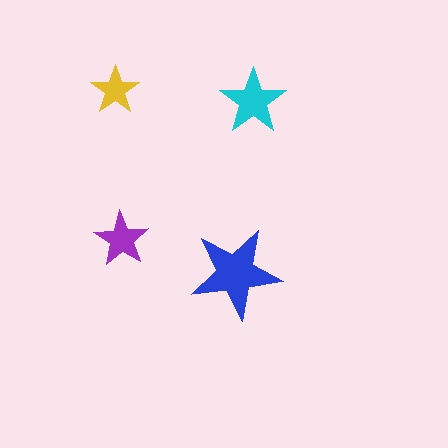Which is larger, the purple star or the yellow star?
The purple one.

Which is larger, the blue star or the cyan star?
The blue one.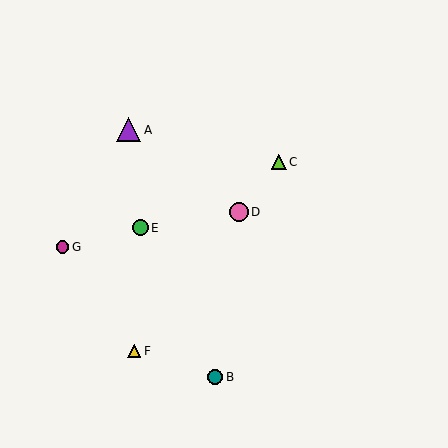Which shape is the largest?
The purple triangle (labeled A) is the largest.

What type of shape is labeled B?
Shape B is a teal circle.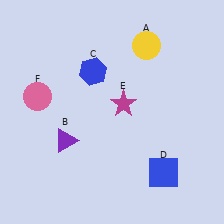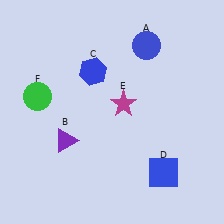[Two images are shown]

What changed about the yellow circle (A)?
In Image 1, A is yellow. In Image 2, it changed to blue.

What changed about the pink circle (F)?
In Image 1, F is pink. In Image 2, it changed to green.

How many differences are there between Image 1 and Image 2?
There are 2 differences between the two images.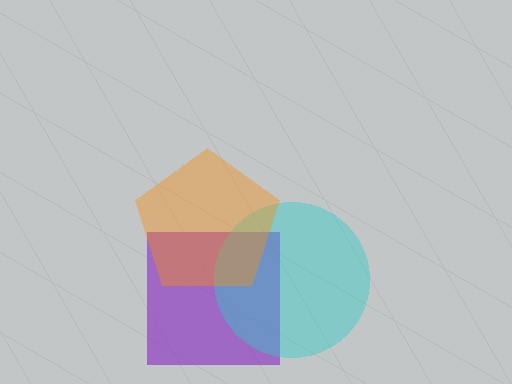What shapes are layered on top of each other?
The layered shapes are: a purple square, a cyan circle, an orange pentagon.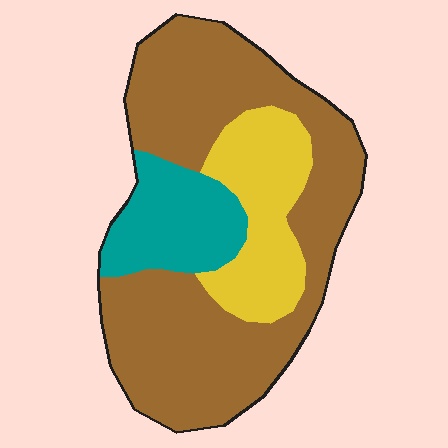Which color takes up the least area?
Teal, at roughly 15%.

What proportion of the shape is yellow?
Yellow covers 21% of the shape.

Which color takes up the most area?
Brown, at roughly 65%.